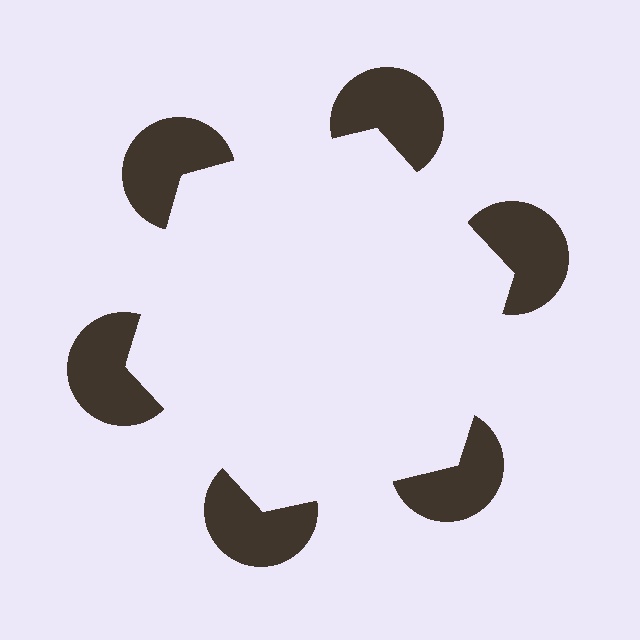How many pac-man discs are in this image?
There are 6 — one at each vertex of the illusory hexagon.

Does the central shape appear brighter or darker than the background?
It typically appears slightly brighter than the background, even though no actual brightness change is drawn.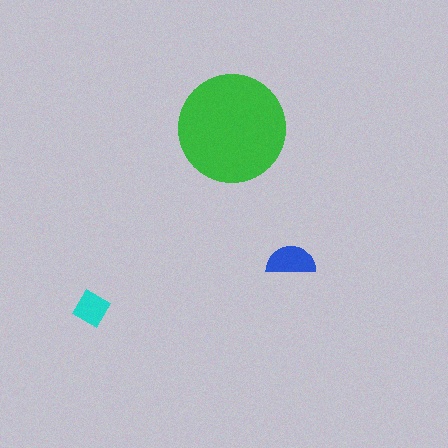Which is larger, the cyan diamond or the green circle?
The green circle.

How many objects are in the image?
There are 3 objects in the image.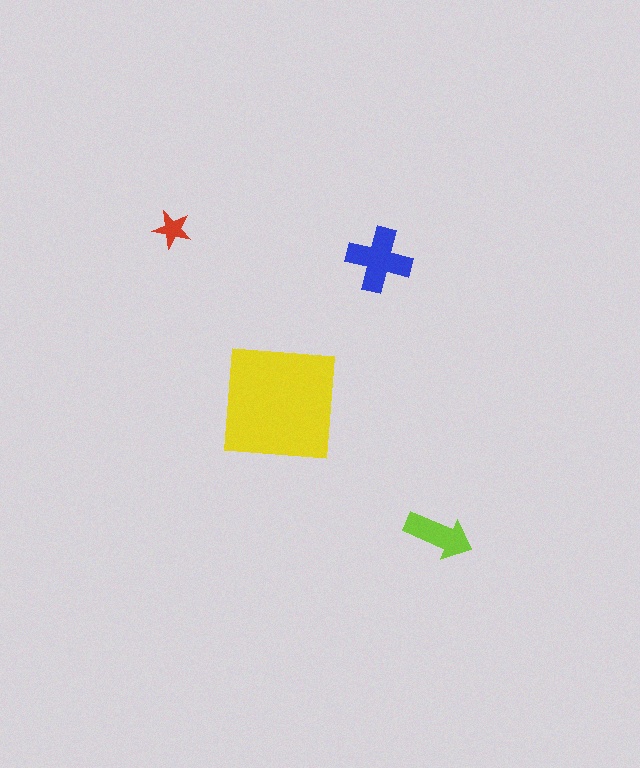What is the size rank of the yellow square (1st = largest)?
1st.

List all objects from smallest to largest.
The red star, the lime arrow, the blue cross, the yellow square.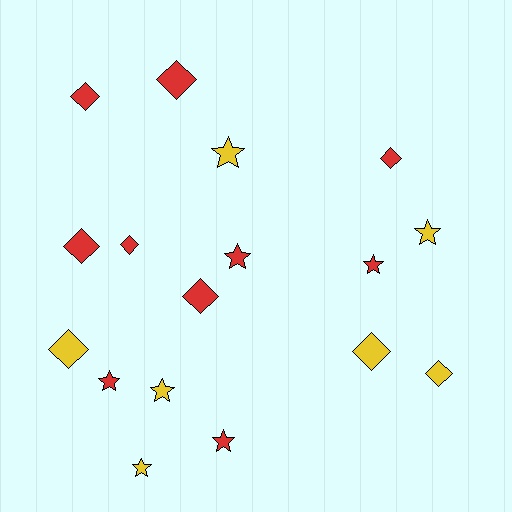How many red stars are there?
There are 4 red stars.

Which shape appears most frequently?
Diamond, with 9 objects.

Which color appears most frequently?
Red, with 10 objects.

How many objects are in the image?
There are 17 objects.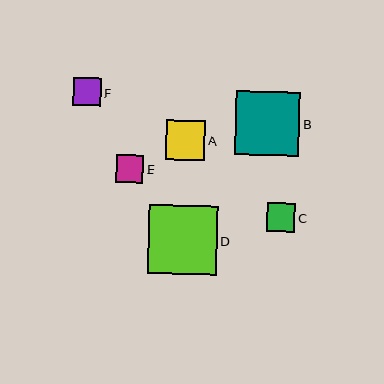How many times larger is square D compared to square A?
Square D is approximately 1.7 times the size of square A.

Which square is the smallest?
Square E is the smallest with a size of approximately 28 pixels.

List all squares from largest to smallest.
From largest to smallest: D, B, A, C, F, E.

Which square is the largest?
Square D is the largest with a size of approximately 69 pixels.